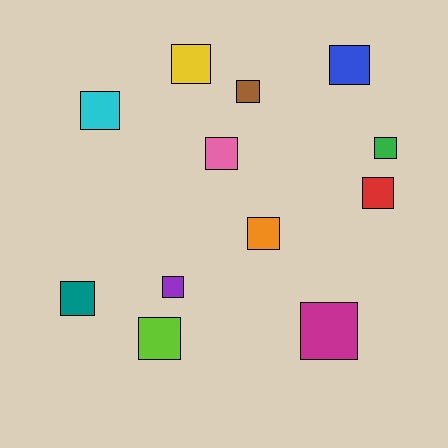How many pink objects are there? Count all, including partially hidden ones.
There is 1 pink object.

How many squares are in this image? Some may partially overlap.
There are 12 squares.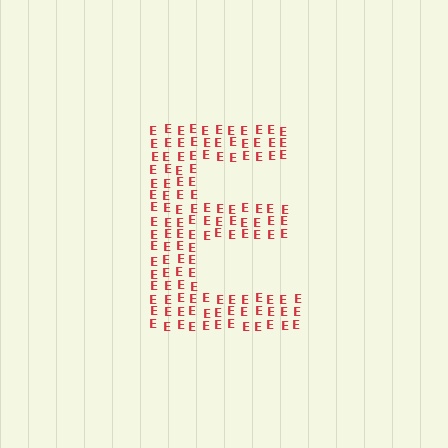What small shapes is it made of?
It is made of small letter E's.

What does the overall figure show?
The overall figure shows the letter E.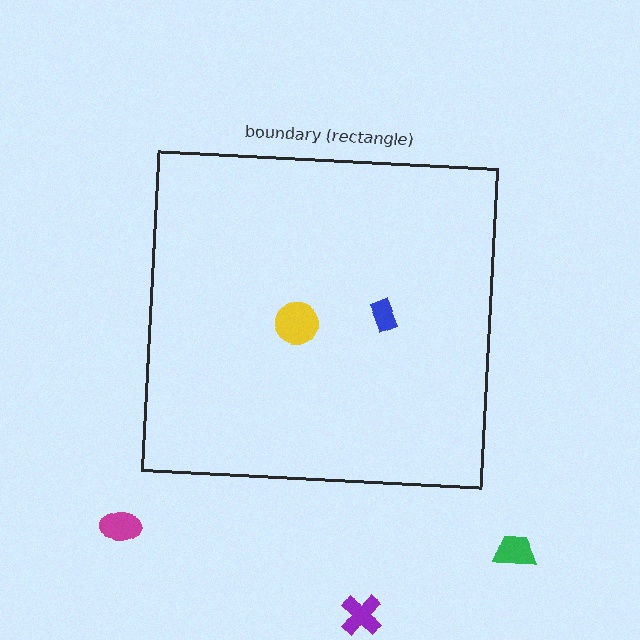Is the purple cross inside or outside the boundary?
Outside.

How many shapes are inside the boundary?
2 inside, 3 outside.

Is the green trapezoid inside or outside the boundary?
Outside.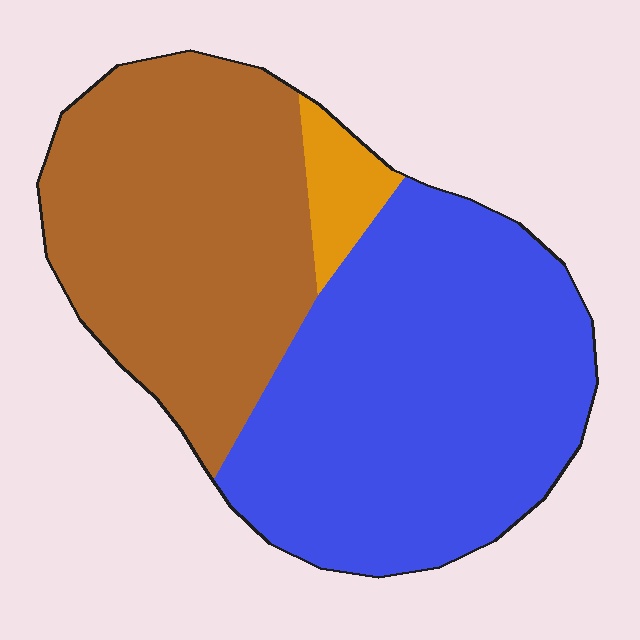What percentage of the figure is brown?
Brown takes up about two fifths (2/5) of the figure.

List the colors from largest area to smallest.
From largest to smallest: blue, brown, orange.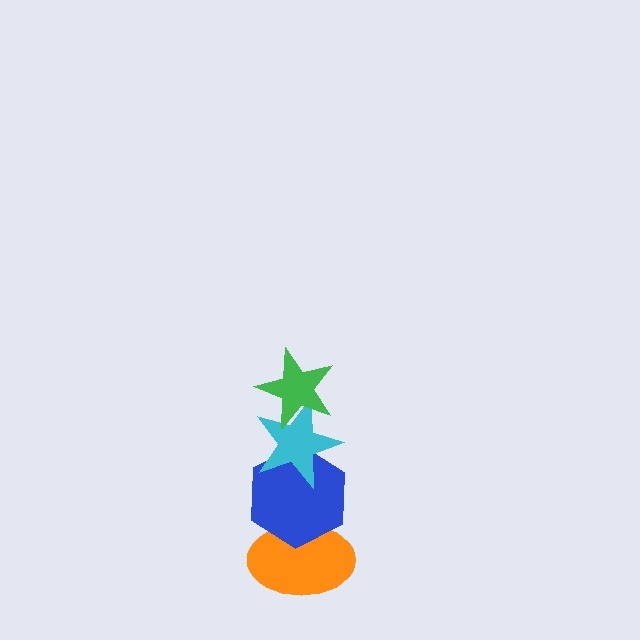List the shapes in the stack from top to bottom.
From top to bottom: the green star, the cyan star, the blue hexagon, the orange ellipse.